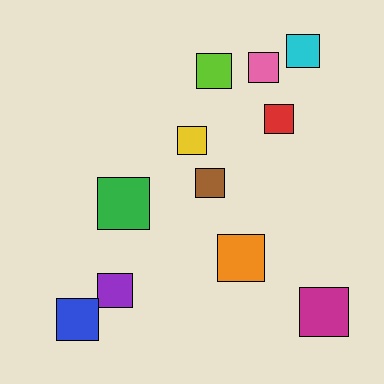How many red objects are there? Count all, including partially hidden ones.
There is 1 red object.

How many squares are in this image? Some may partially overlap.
There are 11 squares.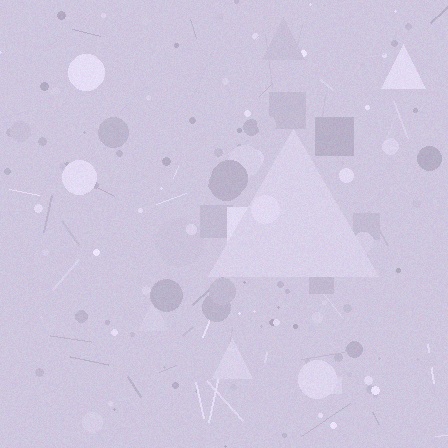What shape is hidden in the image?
A triangle is hidden in the image.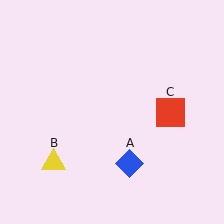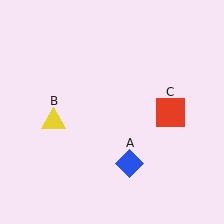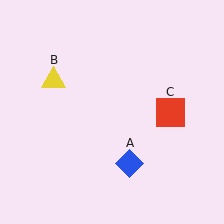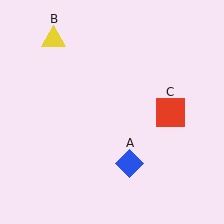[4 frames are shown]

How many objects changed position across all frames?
1 object changed position: yellow triangle (object B).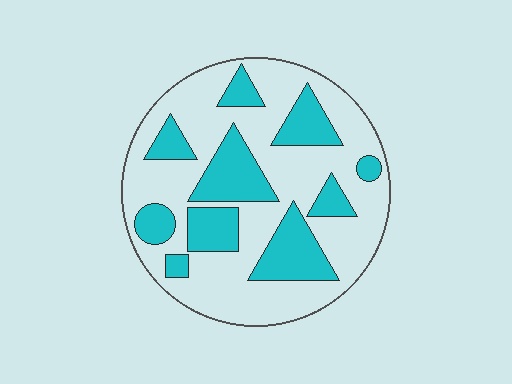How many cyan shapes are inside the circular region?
10.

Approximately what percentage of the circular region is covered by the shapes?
Approximately 30%.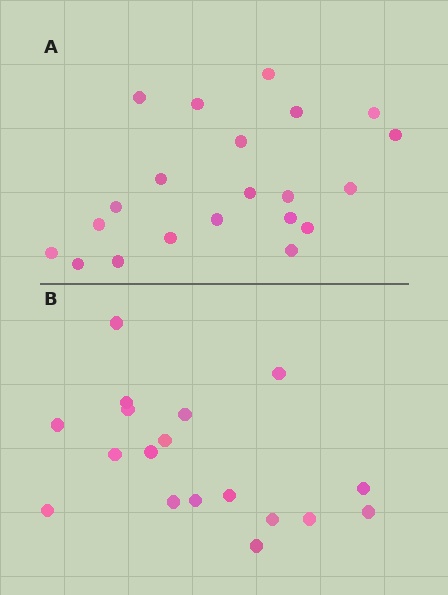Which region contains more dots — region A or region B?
Region A (the top region) has more dots.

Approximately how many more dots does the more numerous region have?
Region A has just a few more — roughly 2 or 3 more dots than region B.